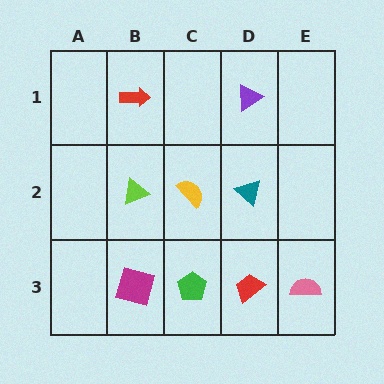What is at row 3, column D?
A red trapezoid.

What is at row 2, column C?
A yellow semicircle.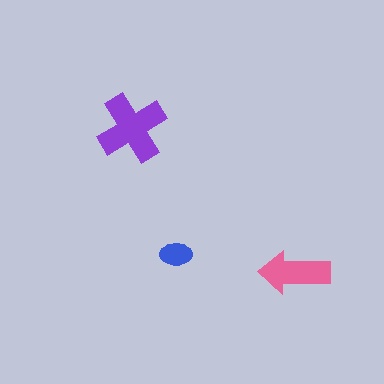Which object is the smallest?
The blue ellipse.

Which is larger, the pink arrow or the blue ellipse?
The pink arrow.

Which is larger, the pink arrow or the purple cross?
The purple cross.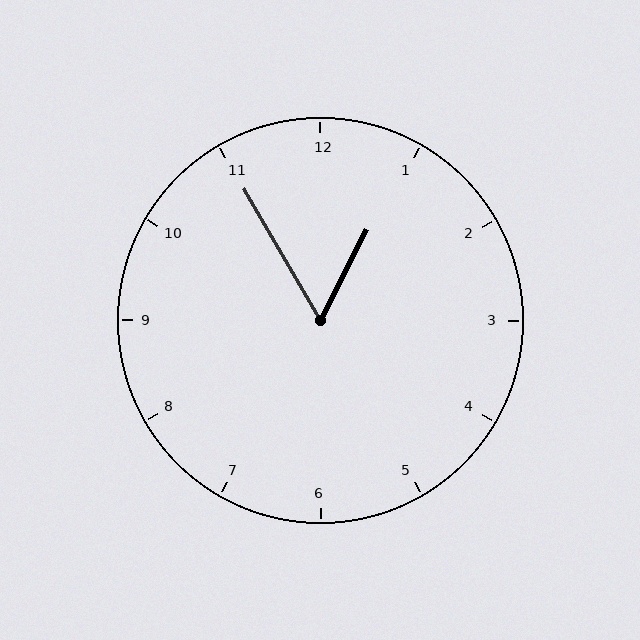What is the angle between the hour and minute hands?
Approximately 58 degrees.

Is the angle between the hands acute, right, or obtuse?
It is acute.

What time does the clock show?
12:55.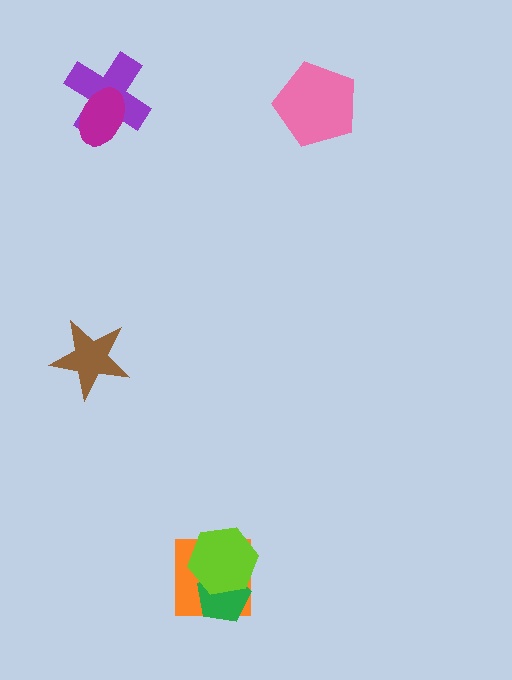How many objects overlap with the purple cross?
1 object overlaps with the purple cross.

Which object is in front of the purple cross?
The magenta ellipse is in front of the purple cross.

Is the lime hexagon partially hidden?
No, no other shape covers it.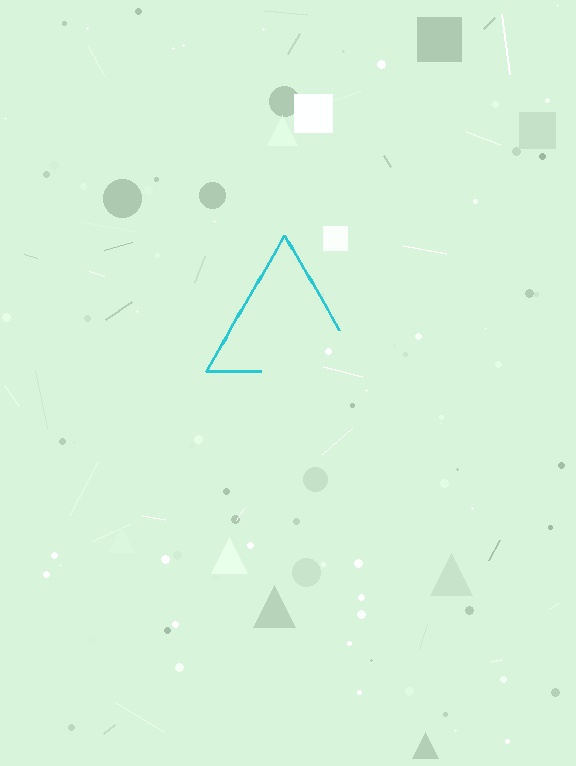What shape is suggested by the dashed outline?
The dashed outline suggests a triangle.